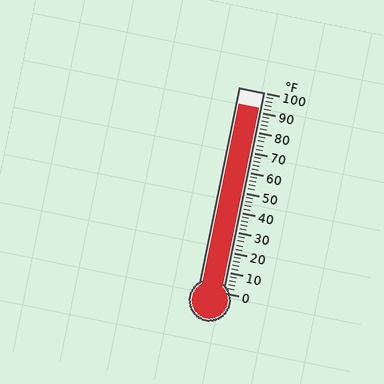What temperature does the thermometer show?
The thermometer shows approximately 92°F.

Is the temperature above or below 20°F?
The temperature is above 20°F.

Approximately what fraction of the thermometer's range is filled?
The thermometer is filled to approximately 90% of its range.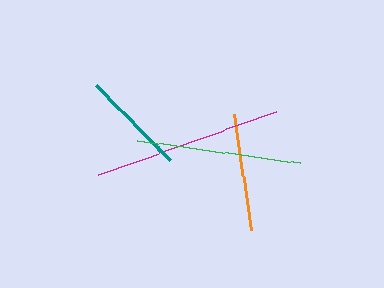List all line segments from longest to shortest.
From longest to shortest: magenta, green, orange, teal.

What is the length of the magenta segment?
The magenta segment is approximately 188 pixels long.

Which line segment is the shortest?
The teal line is the shortest at approximately 105 pixels.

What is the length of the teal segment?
The teal segment is approximately 105 pixels long.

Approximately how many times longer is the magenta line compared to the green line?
The magenta line is approximately 1.1 times the length of the green line.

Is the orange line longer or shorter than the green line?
The green line is longer than the orange line.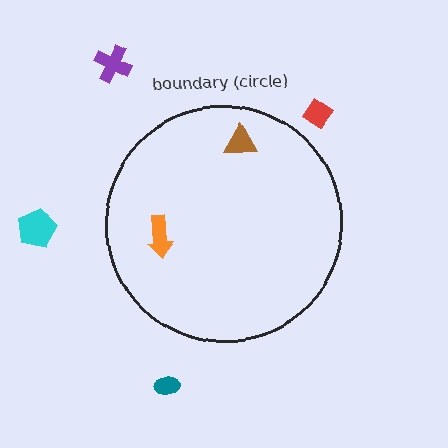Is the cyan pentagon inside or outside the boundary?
Outside.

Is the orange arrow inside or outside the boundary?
Inside.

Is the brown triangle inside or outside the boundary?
Inside.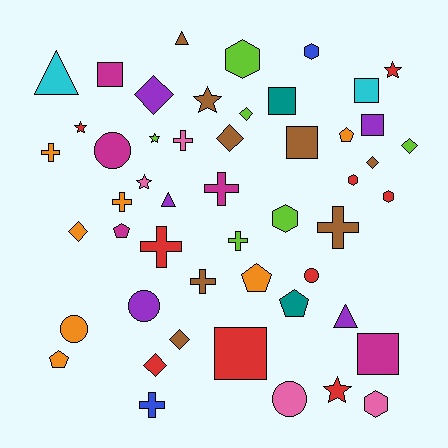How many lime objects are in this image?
There are 6 lime objects.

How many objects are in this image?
There are 50 objects.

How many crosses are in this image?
There are 9 crosses.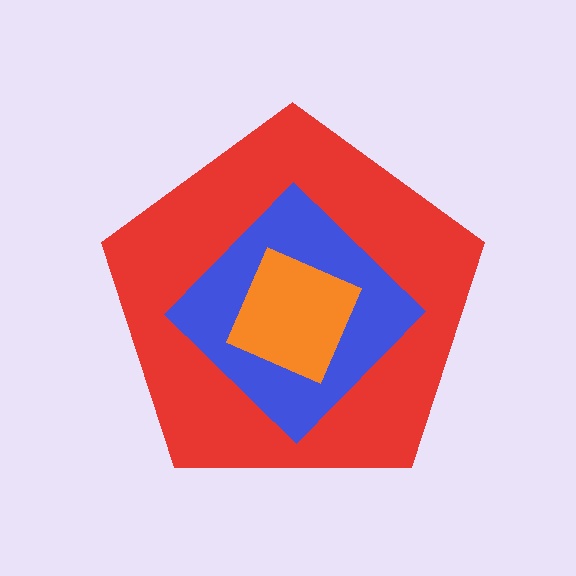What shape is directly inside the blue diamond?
The orange square.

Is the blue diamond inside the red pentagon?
Yes.